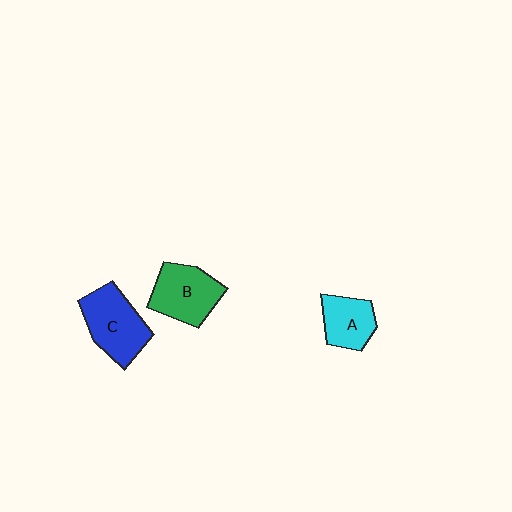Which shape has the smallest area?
Shape A (cyan).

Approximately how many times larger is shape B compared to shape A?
Approximately 1.4 times.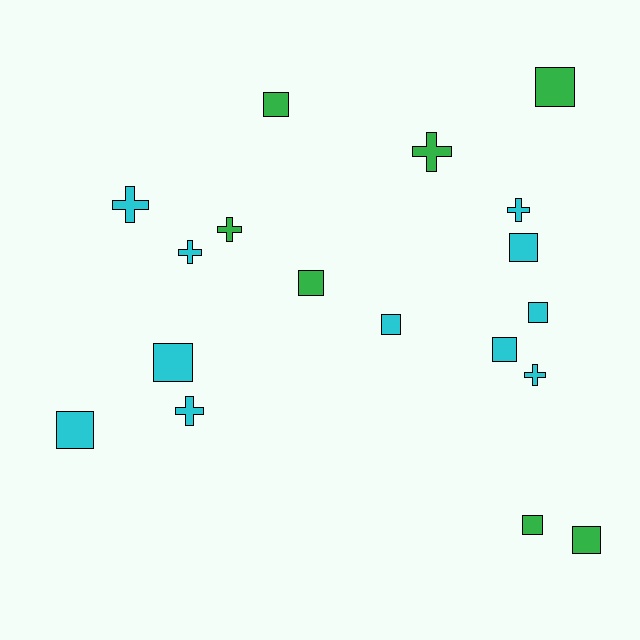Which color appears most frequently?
Cyan, with 11 objects.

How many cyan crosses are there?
There are 5 cyan crosses.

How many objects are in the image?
There are 18 objects.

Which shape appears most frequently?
Square, with 11 objects.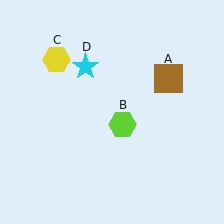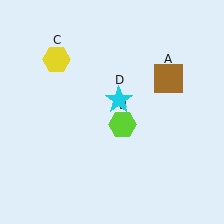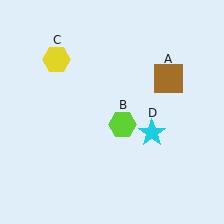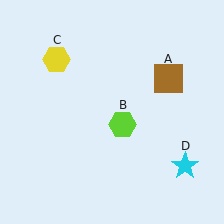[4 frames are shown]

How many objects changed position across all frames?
1 object changed position: cyan star (object D).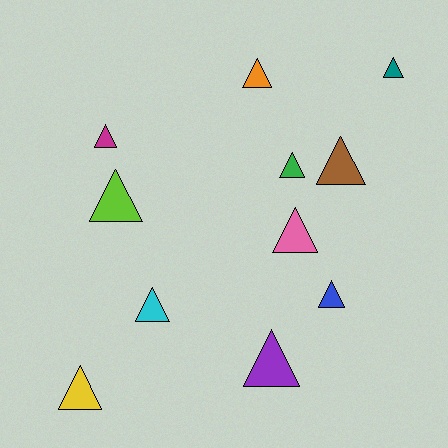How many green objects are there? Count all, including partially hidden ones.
There is 1 green object.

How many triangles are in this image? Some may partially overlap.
There are 11 triangles.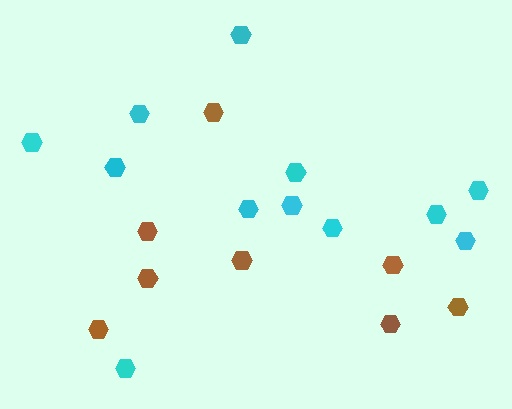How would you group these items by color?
There are 2 groups: one group of brown hexagons (8) and one group of cyan hexagons (12).